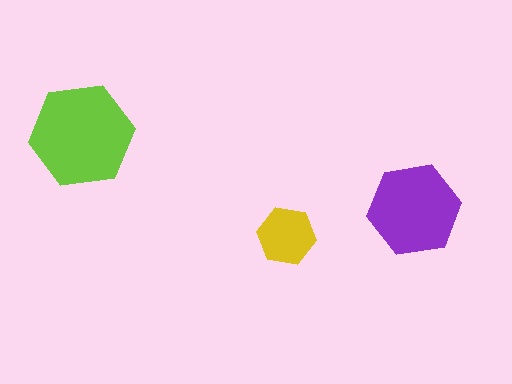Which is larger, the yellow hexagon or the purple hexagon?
The purple one.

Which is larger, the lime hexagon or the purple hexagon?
The lime one.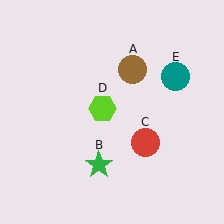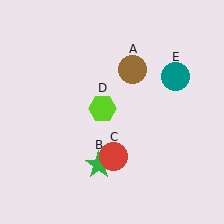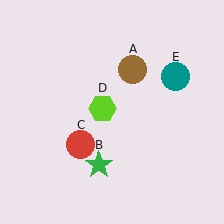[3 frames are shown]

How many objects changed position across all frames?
1 object changed position: red circle (object C).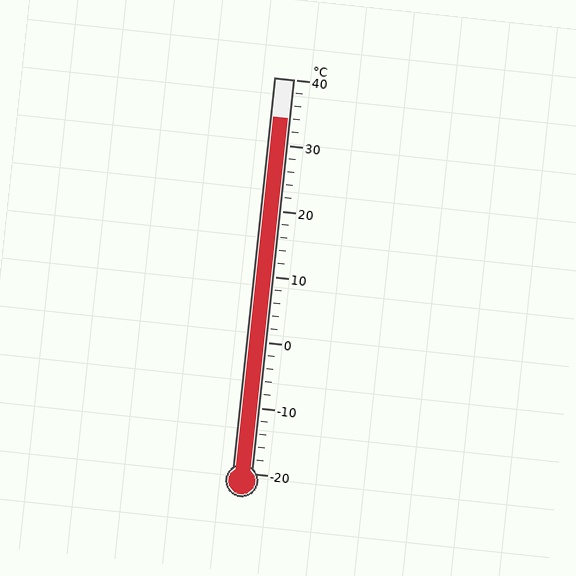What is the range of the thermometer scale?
The thermometer scale ranges from -20°C to 40°C.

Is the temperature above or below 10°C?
The temperature is above 10°C.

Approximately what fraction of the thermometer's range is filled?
The thermometer is filled to approximately 90% of its range.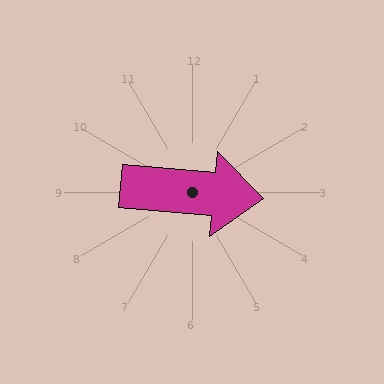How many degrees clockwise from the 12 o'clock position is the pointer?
Approximately 95 degrees.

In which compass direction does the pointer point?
East.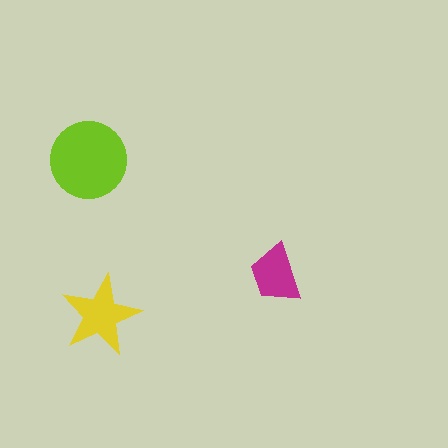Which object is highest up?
The lime circle is topmost.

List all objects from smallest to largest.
The magenta trapezoid, the yellow star, the lime circle.